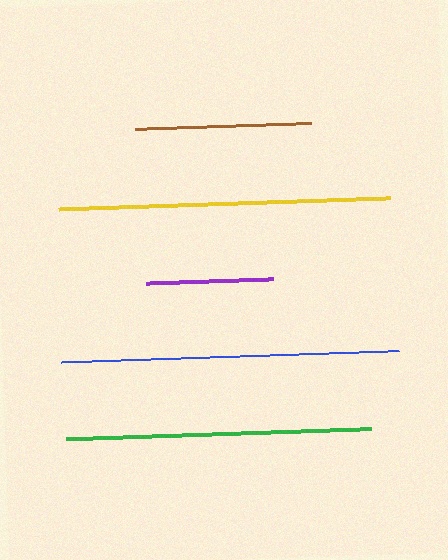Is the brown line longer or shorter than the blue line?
The blue line is longer than the brown line.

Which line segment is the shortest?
The purple line is the shortest at approximately 126 pixels.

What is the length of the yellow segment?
The yellow segment is approximately 332 pixels long.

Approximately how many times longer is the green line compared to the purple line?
The green line is approximately 2.4 times the length of the purple line.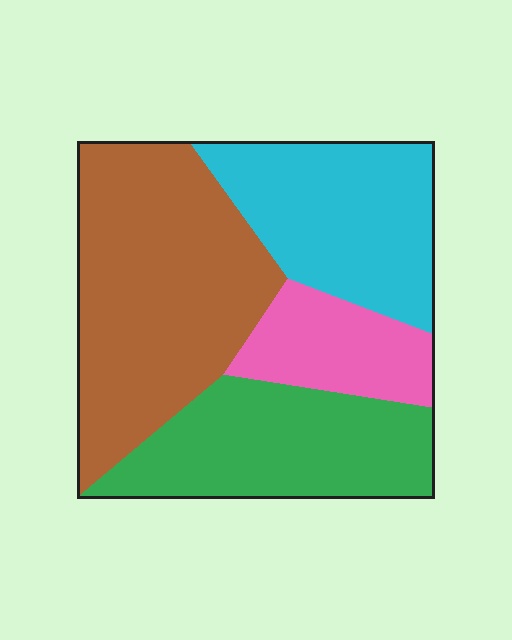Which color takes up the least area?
Pink, at roughly 15%.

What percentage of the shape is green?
Green takes up about one quarter (1/4) of the shape.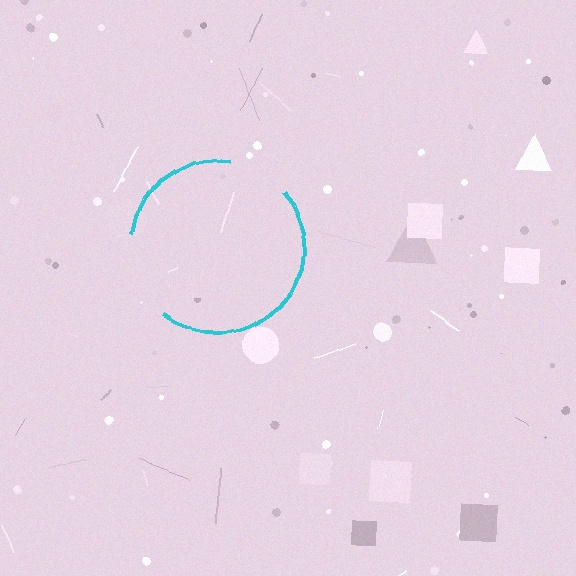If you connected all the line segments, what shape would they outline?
They would outline a circle.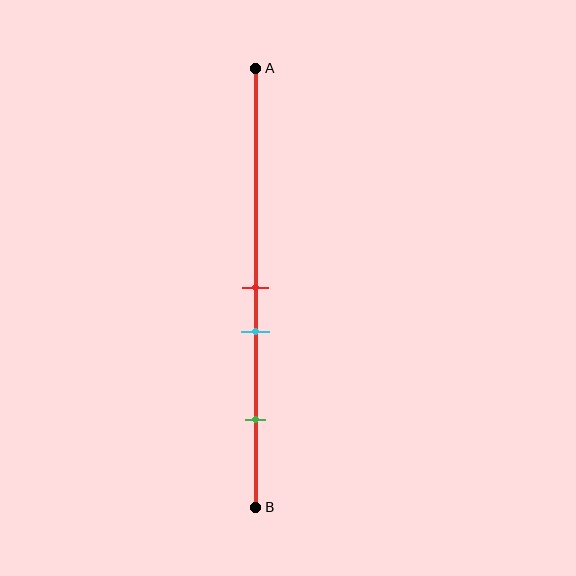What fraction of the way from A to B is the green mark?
The green mark is approximately 80% (0.8) of the way from A to B.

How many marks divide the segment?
There are 3 marks dividing the segment.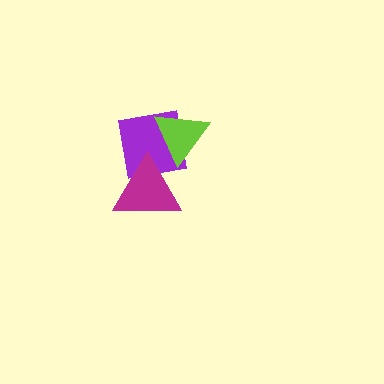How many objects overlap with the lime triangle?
1 object overlaps with the lime triangle.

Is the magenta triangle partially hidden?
No, no other shape covers it.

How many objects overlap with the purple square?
2 objects overlap with the purple square.